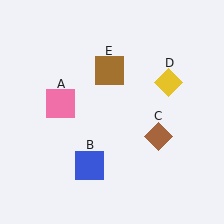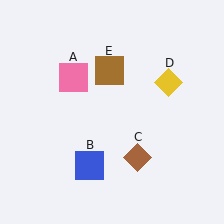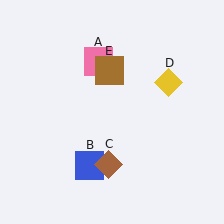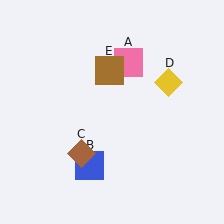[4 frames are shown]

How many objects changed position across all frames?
2 objects changed position: pink square (object A), brown diamond (object C).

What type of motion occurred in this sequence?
The pink square (object A), brown diamond (object C) rotated clockwise around the center of the scene.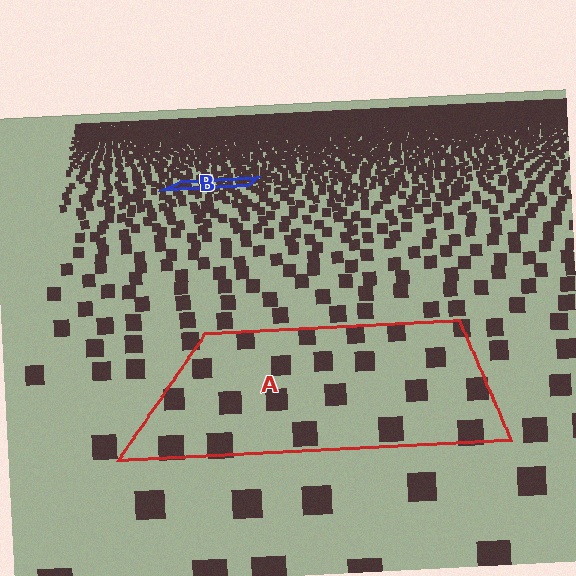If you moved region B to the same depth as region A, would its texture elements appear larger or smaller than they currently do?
They would appear larger. At a closer depth, the same texture elements are projected at a bigger on-screen size.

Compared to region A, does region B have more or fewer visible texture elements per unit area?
Region B has more texture elements per unit area — they are packed more densely because it is farther away.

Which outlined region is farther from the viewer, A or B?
Region B is farther from the viewer — the texture elements inside it appear smaller and more densely packed.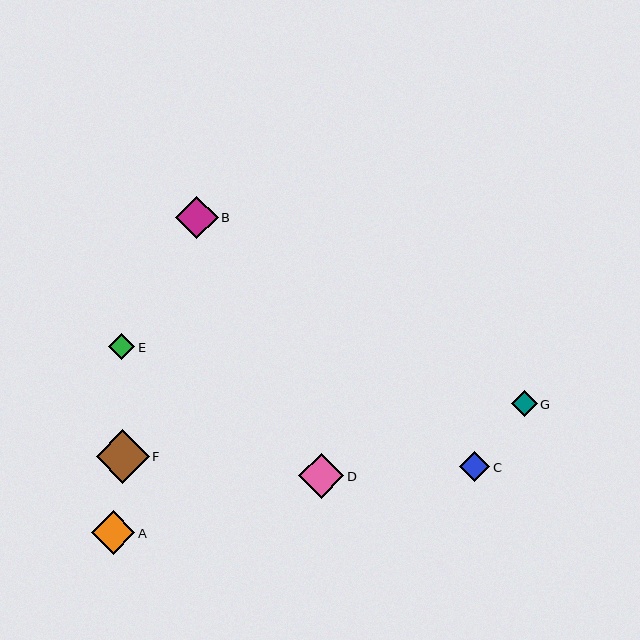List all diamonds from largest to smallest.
From largest to smallest: F, D, A, B, C, G, E.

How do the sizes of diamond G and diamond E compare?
Diamond G and diamond E are approximately the same size.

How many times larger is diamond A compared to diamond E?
Diamond A is approximately 1.7 times the size of diamond E.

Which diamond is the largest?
Diamond F is the largest with a size of approximately 53 pixels.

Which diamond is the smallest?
Diamond E is the smallest with a size of approximately 26 pixels.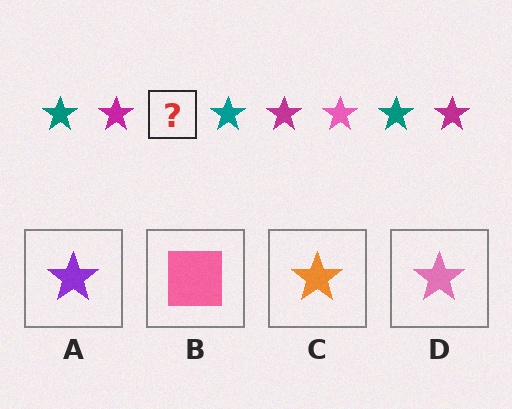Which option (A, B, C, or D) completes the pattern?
D.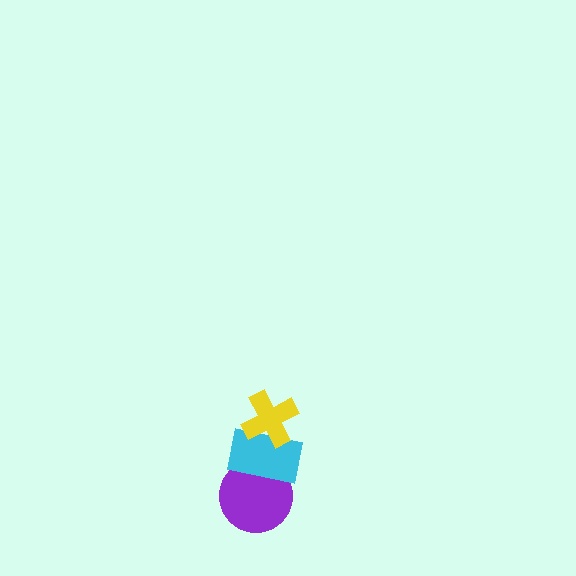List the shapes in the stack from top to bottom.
From top to bottom: the yellow cross, the cyan rectangle, the purple circle.